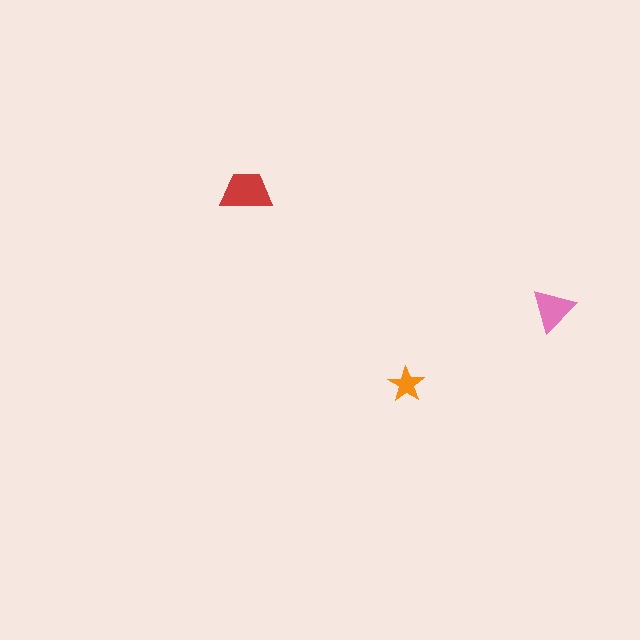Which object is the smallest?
The orange star.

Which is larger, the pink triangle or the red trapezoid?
The red trapezoid.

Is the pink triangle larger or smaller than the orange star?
Larger.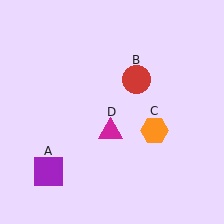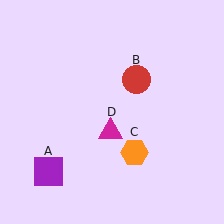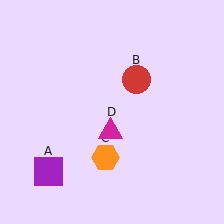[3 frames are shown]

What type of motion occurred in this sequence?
The orange hexagon (object C) rotated clockwise around the center of the scene.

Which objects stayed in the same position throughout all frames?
Purple square (object A) and red circle (object B) and magenta triangle (object D) remained stationary.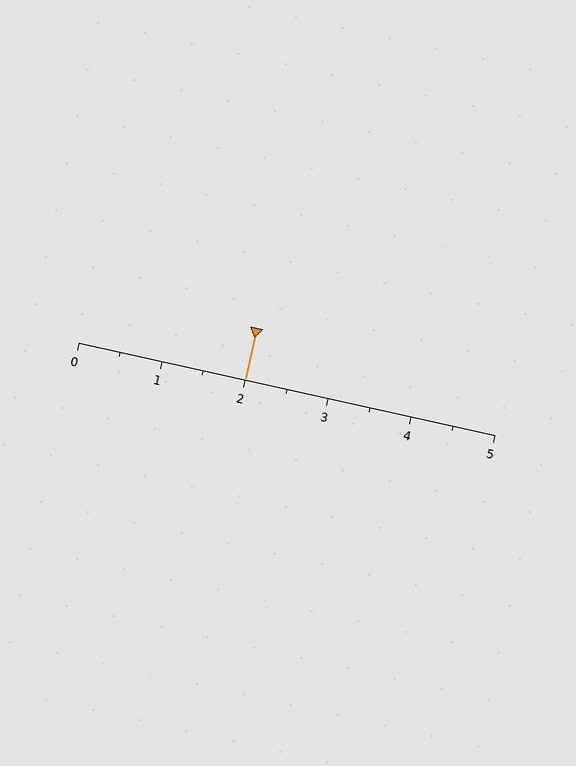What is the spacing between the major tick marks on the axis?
The major ticks are spaced 1 apart.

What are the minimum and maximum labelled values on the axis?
The axis runs from 0 to 5.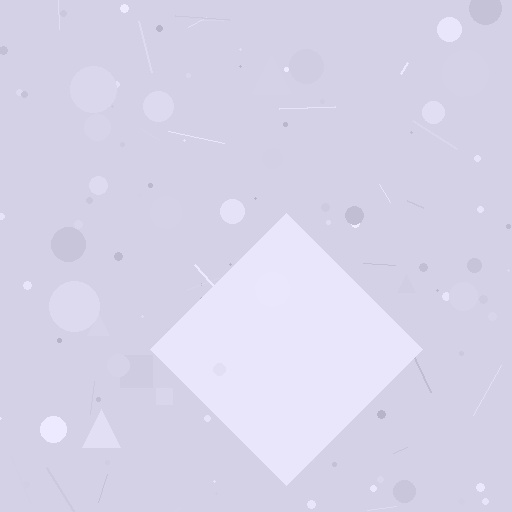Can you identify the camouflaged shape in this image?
The camouflaged shape is a diamond.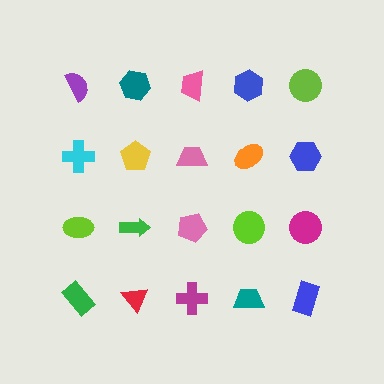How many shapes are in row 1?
5 shapes.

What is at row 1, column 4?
A blue hexagon.